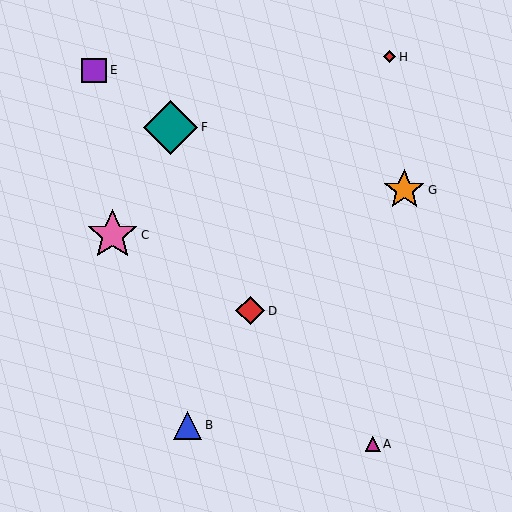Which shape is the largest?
The teal diamond (labeled F) is the largest.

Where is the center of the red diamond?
The center of the red diamond is at (390, 57).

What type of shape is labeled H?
Shape H is a red diamond.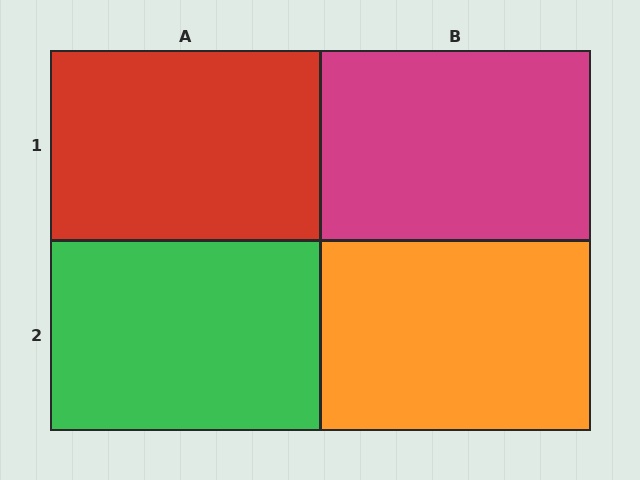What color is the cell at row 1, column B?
Magenta.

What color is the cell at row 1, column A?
Red.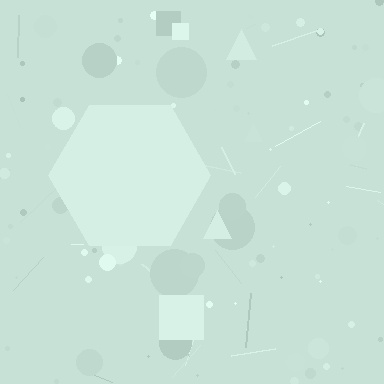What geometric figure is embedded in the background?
A hexagon is embedded in the background.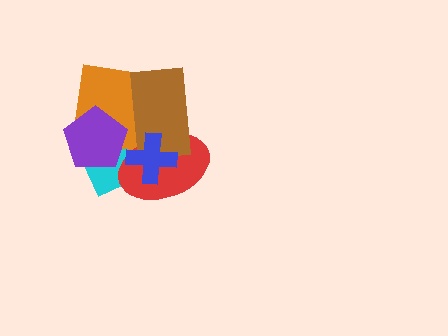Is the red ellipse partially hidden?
Yes, it is partially covered by another shape.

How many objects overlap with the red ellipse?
4 objects overlap with the red ellipse.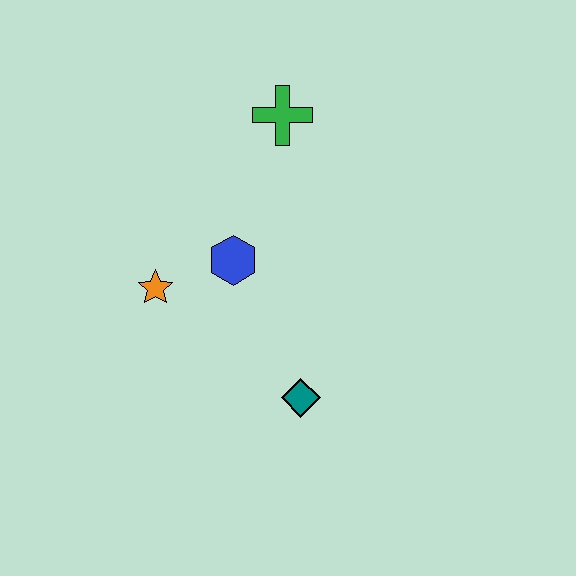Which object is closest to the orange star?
The blue hexagon is closest to the orange star.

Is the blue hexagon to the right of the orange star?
Yes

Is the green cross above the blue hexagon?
Yes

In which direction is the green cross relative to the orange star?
The green cross is above the orange star.